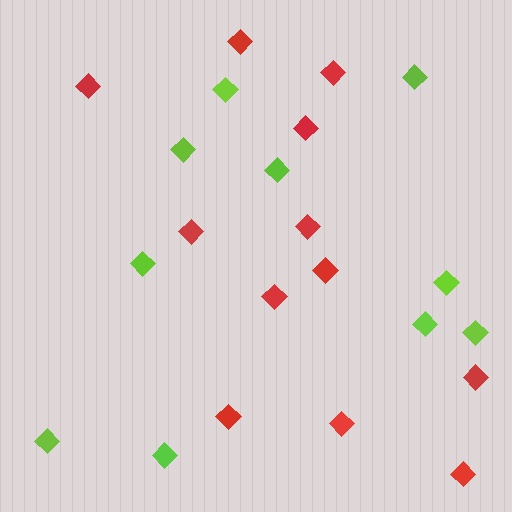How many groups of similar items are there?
There are 2 groups: one group of red diamonds (12) and one group of lime diamonds (10).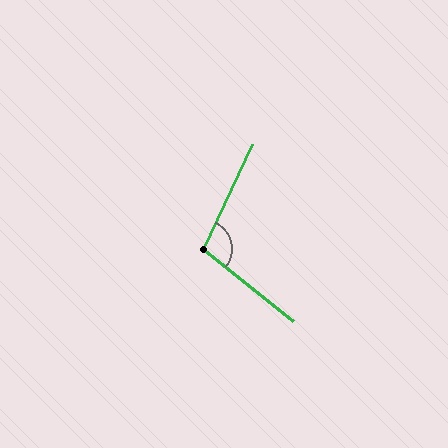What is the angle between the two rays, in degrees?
Approximately 104 degrees.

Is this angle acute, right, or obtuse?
It is obtuse.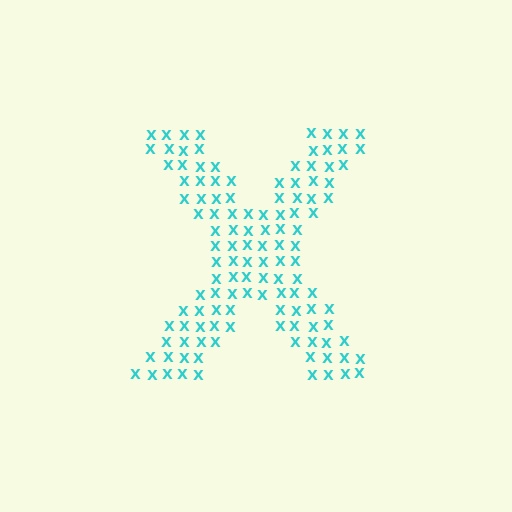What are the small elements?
The small elements are letter X's.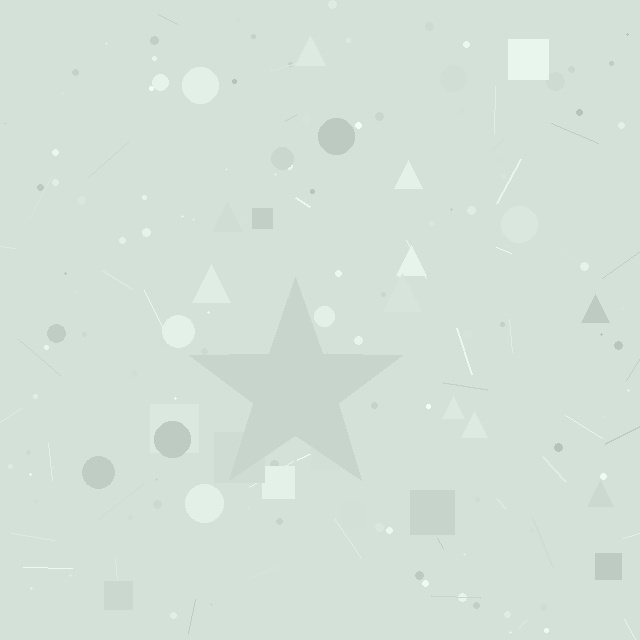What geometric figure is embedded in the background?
A star is embedded in the background.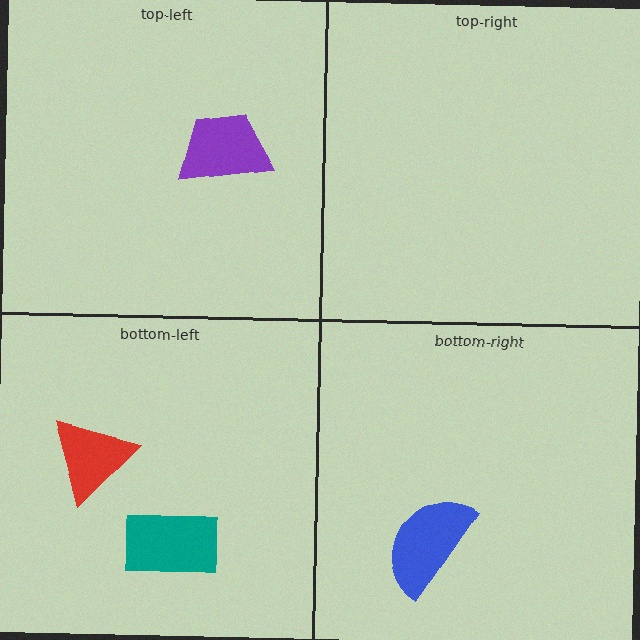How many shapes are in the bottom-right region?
1.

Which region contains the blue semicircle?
The bottom-right region.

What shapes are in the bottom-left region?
The red triangle, the teal rectangle.